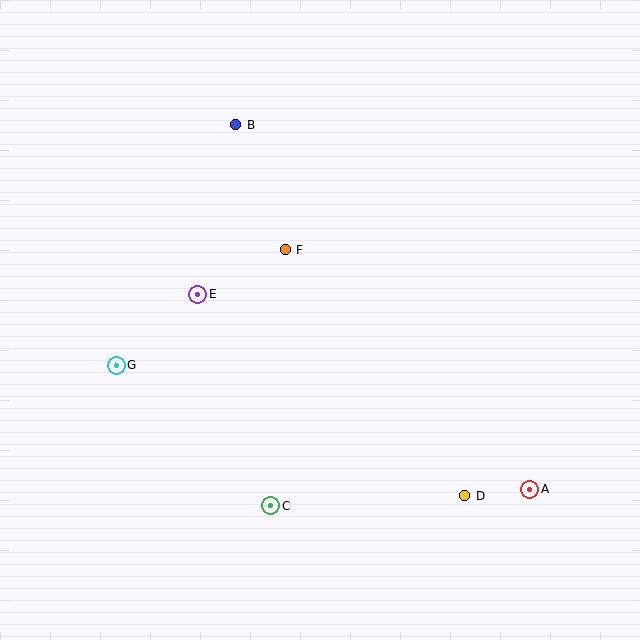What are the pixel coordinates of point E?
Point E is at (198, 294).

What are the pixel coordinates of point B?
Point B is at (236, 125).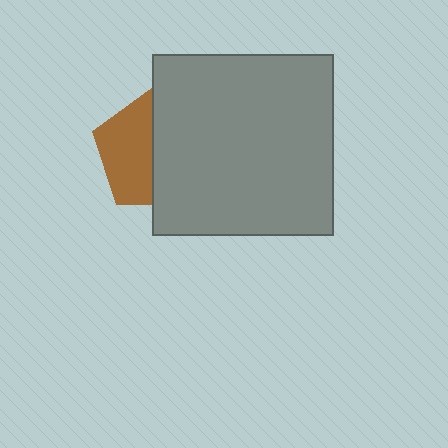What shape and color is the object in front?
The object in front is a gray square.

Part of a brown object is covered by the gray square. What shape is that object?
It is a pentagon.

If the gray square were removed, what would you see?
You would see the complete brown pentagon.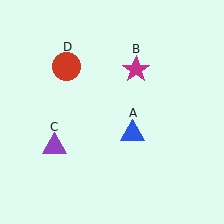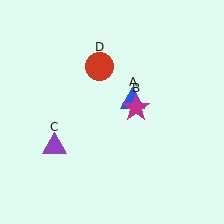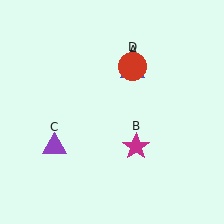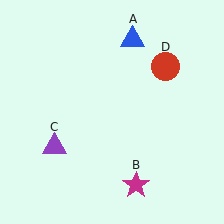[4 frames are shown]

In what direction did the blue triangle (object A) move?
The blue triangle (object A) moved up.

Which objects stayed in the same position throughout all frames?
Purple triangle (object C) remained stationary.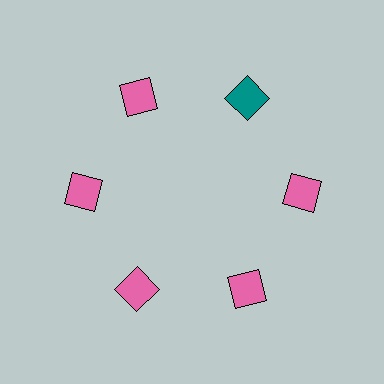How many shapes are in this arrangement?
There are 6 shapes arranged in a ring pattern.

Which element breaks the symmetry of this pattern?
The teal diamond at roughly the 1 o'clock position breaks the symmetry. All other shapes are pink diamonds.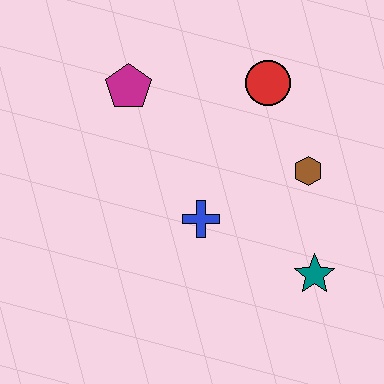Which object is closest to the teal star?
The brown hexagon is closest to the teal star.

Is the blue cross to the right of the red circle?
No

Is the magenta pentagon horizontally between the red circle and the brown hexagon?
No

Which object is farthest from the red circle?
The teal star is farthest from the red circle.